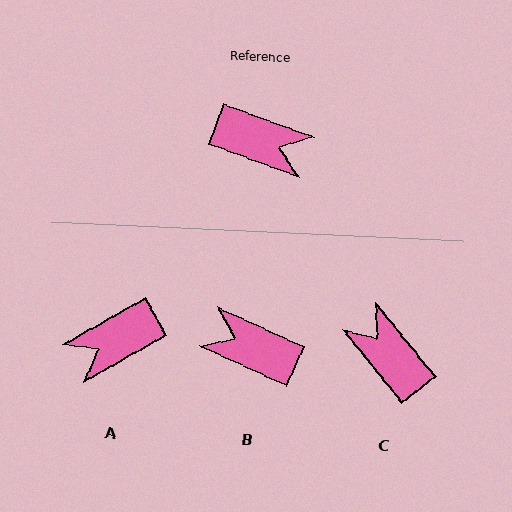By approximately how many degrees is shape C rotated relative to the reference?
Approximately 149 degrees counter-clockwise.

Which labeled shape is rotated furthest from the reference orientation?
B, about 176 degrees away.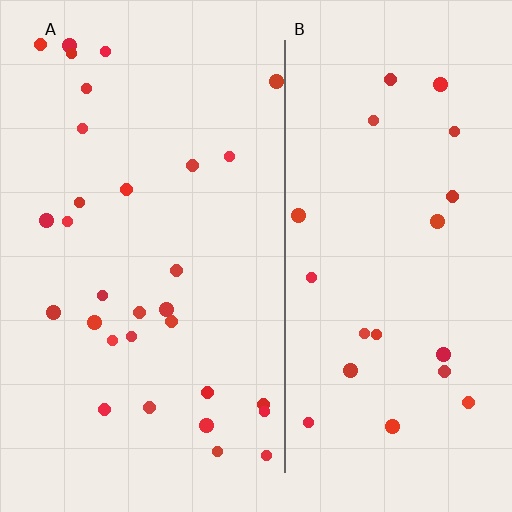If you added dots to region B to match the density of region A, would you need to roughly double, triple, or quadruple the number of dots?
Approximately double.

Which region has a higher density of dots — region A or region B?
A (the left).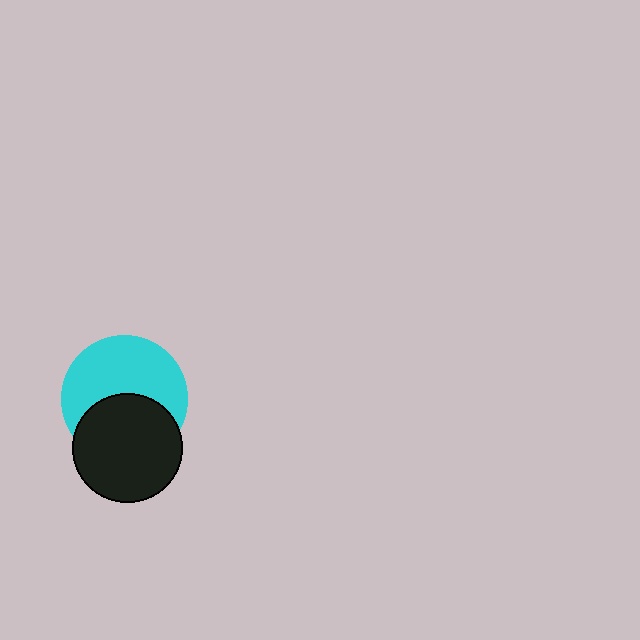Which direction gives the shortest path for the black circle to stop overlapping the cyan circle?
Moving down gives the shortest separation.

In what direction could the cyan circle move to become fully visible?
The cyan circle could move up. That would shift it out from behind the black circle entirely.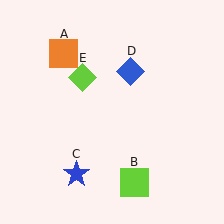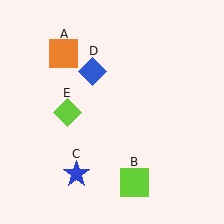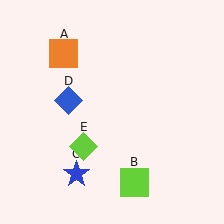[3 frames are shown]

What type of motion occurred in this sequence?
The blue diamond (object D), lime diamond (object E) rotated counterclockwise around the center of the scene.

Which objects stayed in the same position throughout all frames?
Orange square (object A) and lime square (object B) and blue star (object C) remained stationary.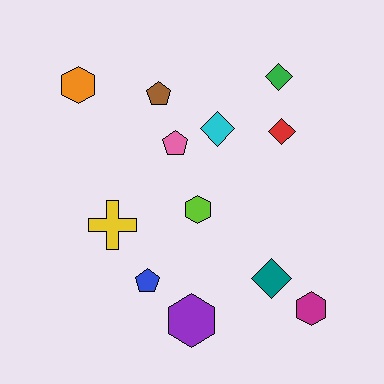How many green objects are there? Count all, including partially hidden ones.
There is 1 green object.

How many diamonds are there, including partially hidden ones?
There are 4 diamonds.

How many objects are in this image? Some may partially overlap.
There are 12 objects.